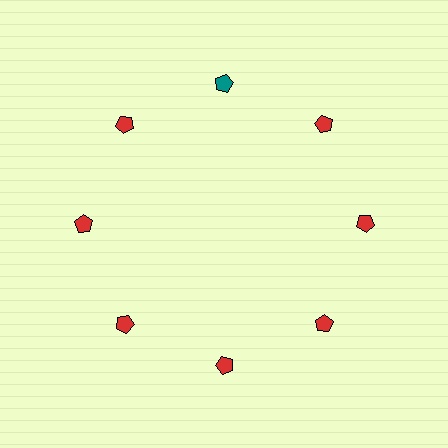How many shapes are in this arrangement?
There are 8 shapes arranged in a ring pattern.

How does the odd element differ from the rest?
It has a different color: teal instead of red.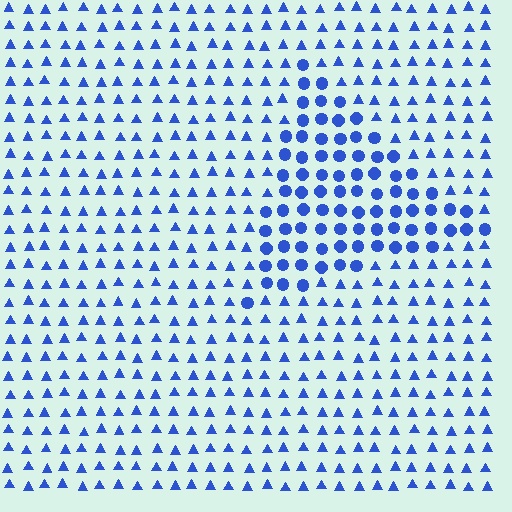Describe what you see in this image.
The image is filled with small blue elements arranged in a uniform grid. A triangle-shaped region contains circles, while the surrounding area contains triangles. The boundary is defined purely by the change in element shape.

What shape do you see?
I see a triangle.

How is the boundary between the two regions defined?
The boundary is defined by a change in element shape: circles inside vs. triangles outside. All elements share the same color and spacing.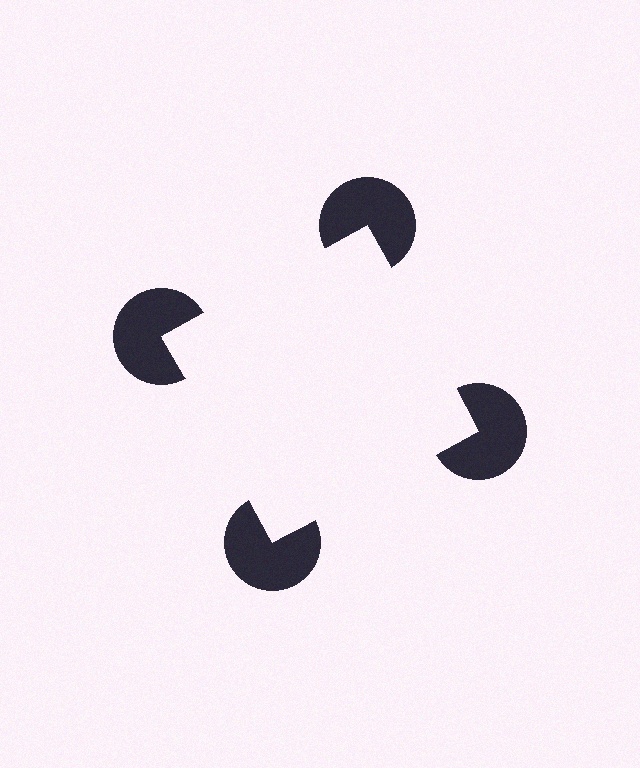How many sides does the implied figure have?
4 sides.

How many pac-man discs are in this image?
There are 4 — one at each vertex of the illusory square.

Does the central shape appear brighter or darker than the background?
It typically appears slightly brighter than the background, even though no actual brightness change is drawn.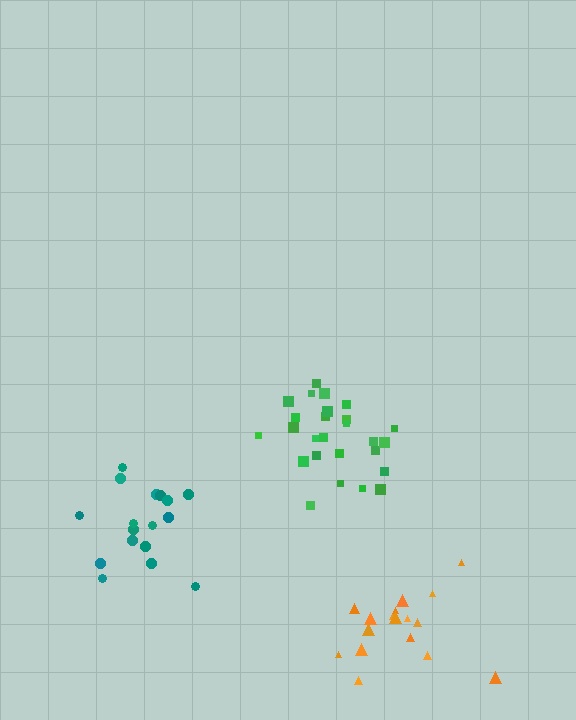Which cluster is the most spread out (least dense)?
Orange.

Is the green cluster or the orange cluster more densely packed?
Green.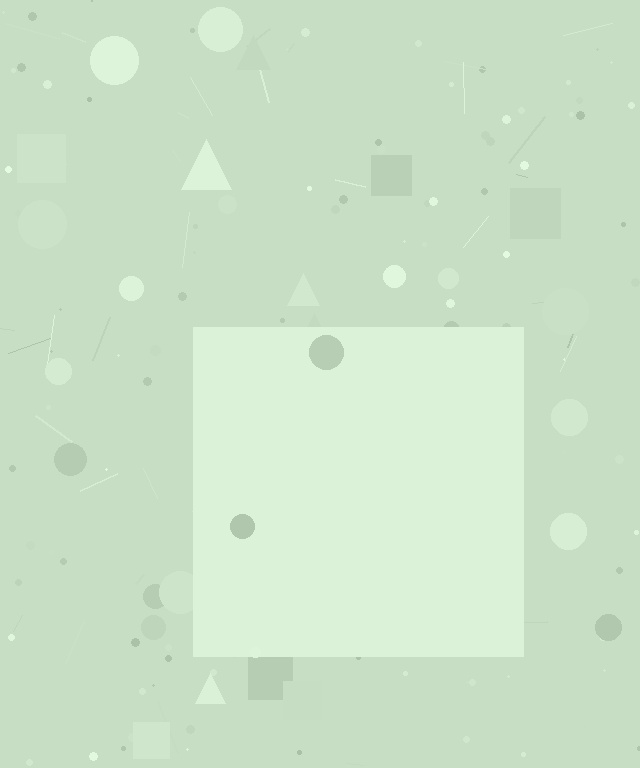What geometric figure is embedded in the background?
A square is embedded in the background.